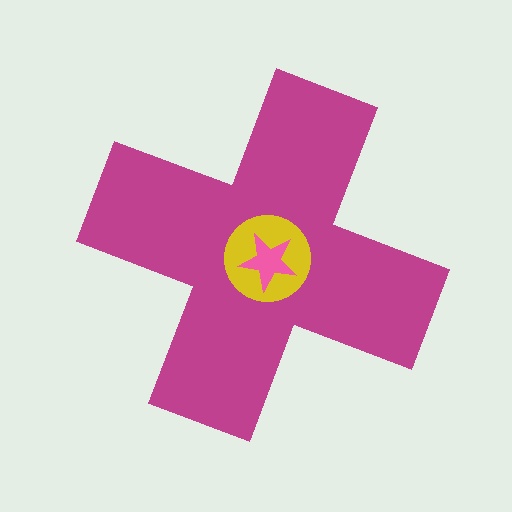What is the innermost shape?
The pink star.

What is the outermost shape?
The magenta cross.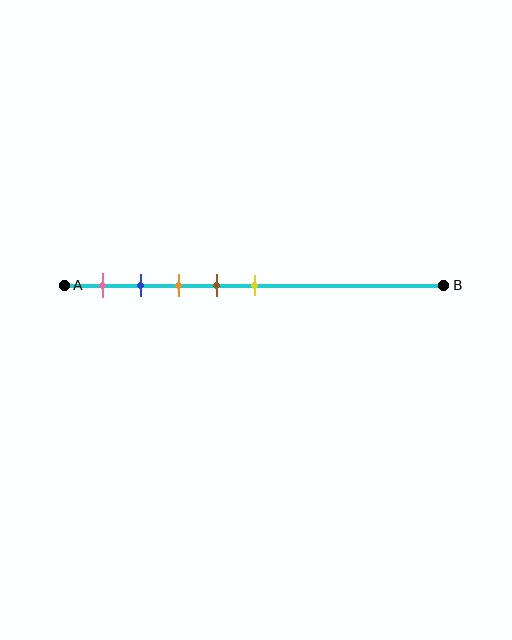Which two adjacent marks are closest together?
The blue and orange marks are the closest adjacent pair.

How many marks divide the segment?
There are 5 marks dividing the segment.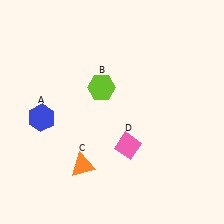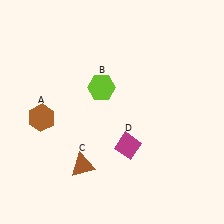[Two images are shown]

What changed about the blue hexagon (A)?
In Image 1, A is blue. In Image 2, it changed to brown.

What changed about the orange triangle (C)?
In Image 1, C is orange. In Image 2, it changed to brown.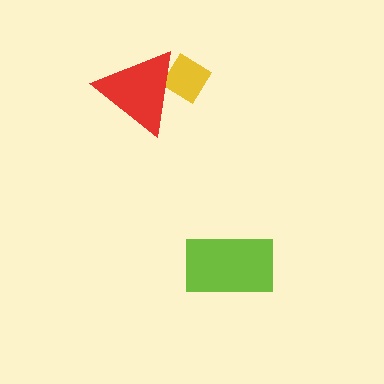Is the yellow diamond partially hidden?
Yes, it is partially covered by another shape.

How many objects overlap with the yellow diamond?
1 object overlaps with the yellow diamond.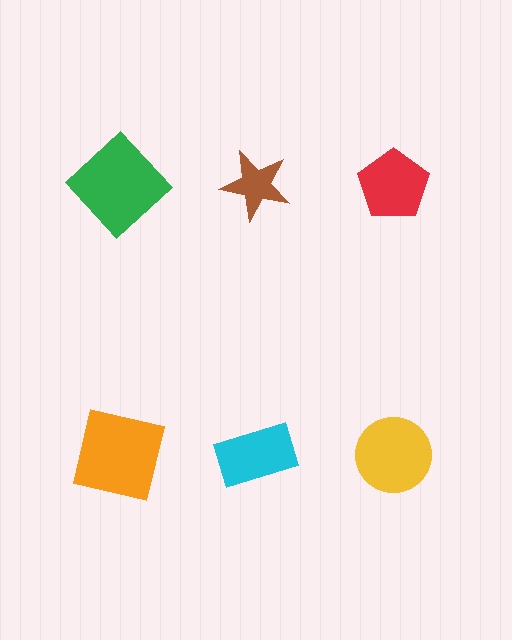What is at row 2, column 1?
An orange square.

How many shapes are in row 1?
3 shapes.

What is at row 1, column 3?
A red pentagon.